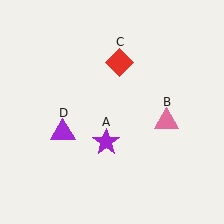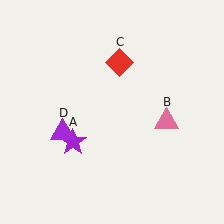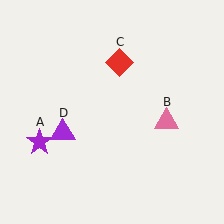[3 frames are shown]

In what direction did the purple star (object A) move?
The purple star (object A) moved left.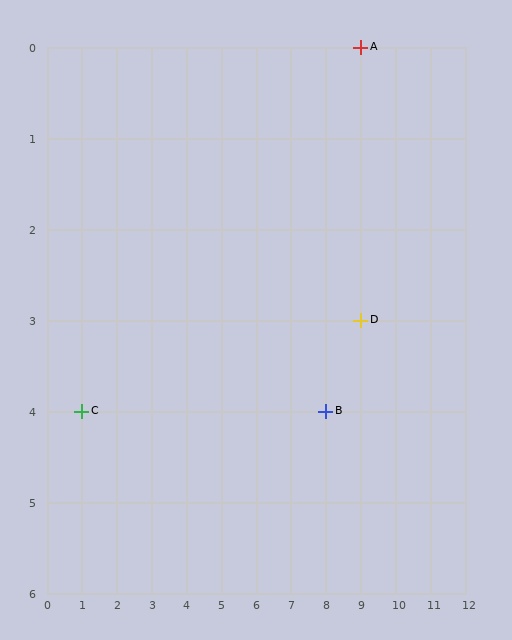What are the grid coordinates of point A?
Point A is at grid coordinates (9, 0).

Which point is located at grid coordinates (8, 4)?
Point B is at (8, 4).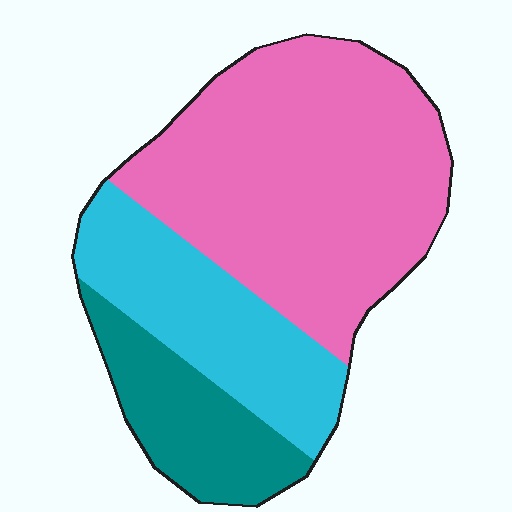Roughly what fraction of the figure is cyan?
Cyan takes up about one quarter (1/4) of the figure.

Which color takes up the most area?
Pink, at roughly 55%.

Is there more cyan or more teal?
Cyan.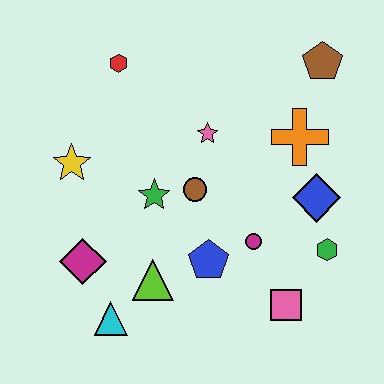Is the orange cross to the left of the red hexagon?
No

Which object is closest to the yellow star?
The green star is closest to the yellow star.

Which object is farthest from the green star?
The brown pentagon is farthest from the green star.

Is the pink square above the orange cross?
No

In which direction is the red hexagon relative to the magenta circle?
The red hexagon is above the magenta circle.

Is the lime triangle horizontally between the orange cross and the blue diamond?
No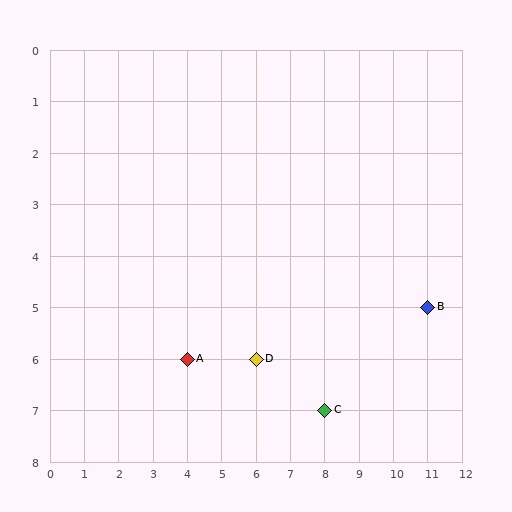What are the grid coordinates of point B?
Point B is at grid coordinates (11, 5).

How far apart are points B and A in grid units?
Points B and A are 7 columns and 1 row apart (about 7.1 grid units diagonally).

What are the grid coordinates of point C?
Point C is at grid coordinates (8, 7).